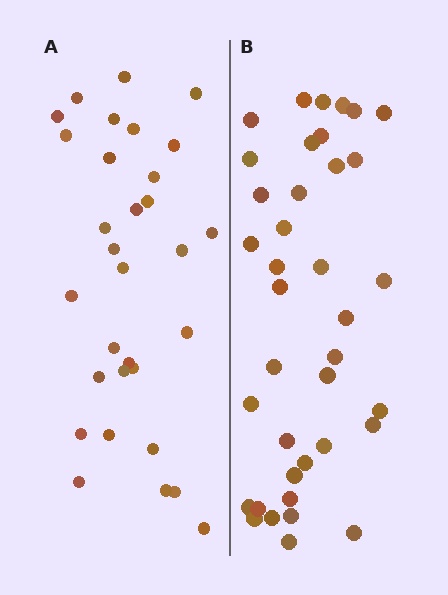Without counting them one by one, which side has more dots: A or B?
Region B (the right region) has more dots.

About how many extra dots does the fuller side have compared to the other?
Region B has roughly 8 or so more dots than region A.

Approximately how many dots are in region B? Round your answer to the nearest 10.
About 40 dots. (The exact count is 38, which rounds to 40.)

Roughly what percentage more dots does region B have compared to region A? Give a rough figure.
About 25% more.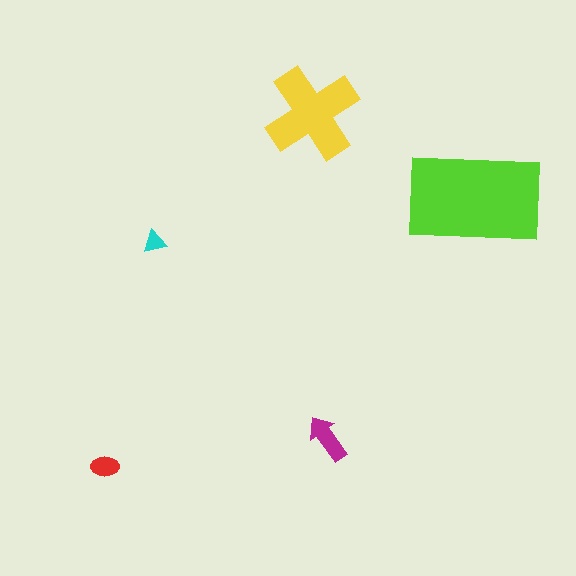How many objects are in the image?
There are 5 objects in the image.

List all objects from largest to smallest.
The lime rectangle, the yellow cross, the magenta arrow, the red ellipse, the cyan triangle.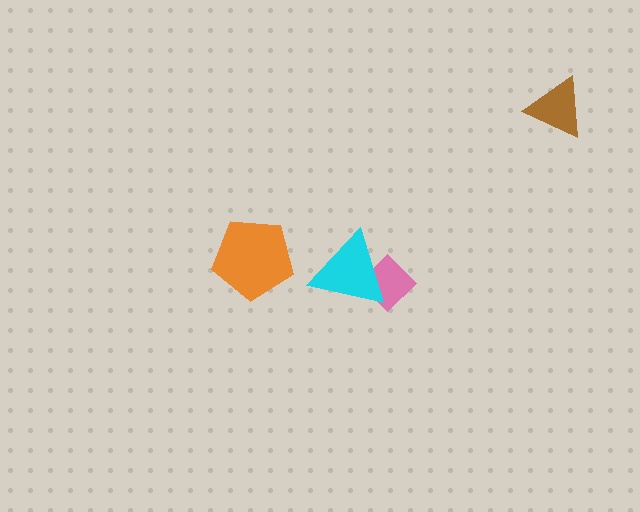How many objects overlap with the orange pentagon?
0 objects overlap with the orange pentagon.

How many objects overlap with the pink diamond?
1 object overlaps with the pink diamond.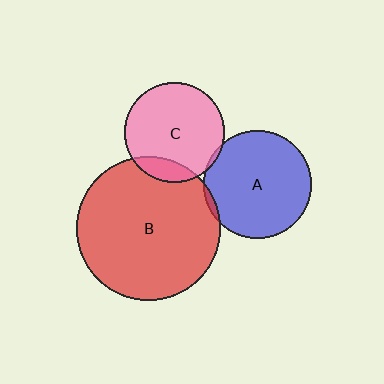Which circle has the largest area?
Circle B (red).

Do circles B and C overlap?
Yes.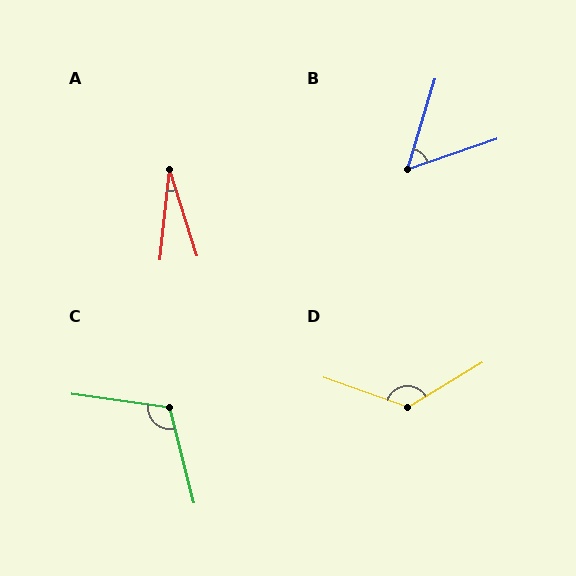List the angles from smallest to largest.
A (23°), B (55°), C (112°), D (130°).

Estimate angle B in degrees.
Approximately 55 degrees.